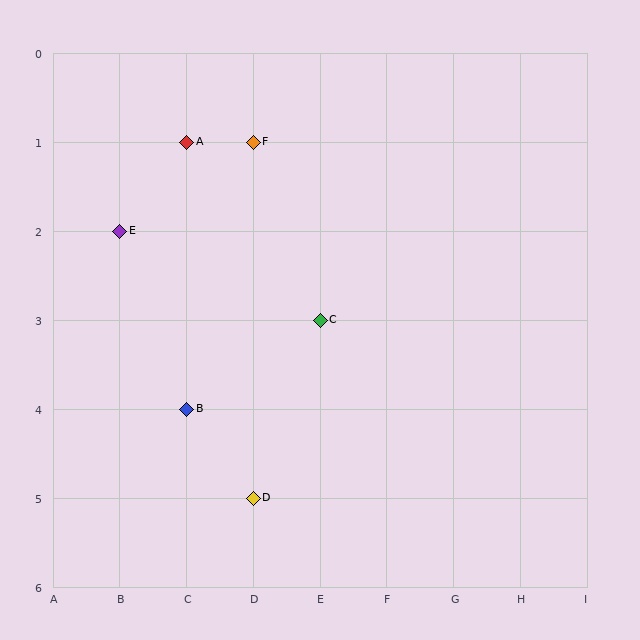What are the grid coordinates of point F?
Point F is at grid coordinates (D, 1).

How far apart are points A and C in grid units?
Points A and C are 2 columns and 2 rows apart (about 2.8 grid units diagonally).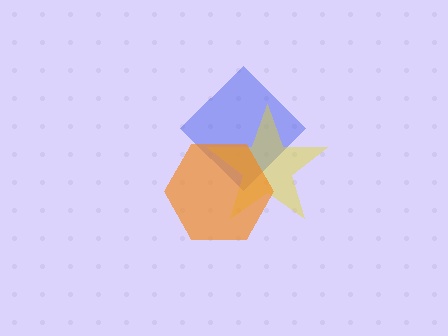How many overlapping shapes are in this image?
There are 3 overlapping shapes in the image.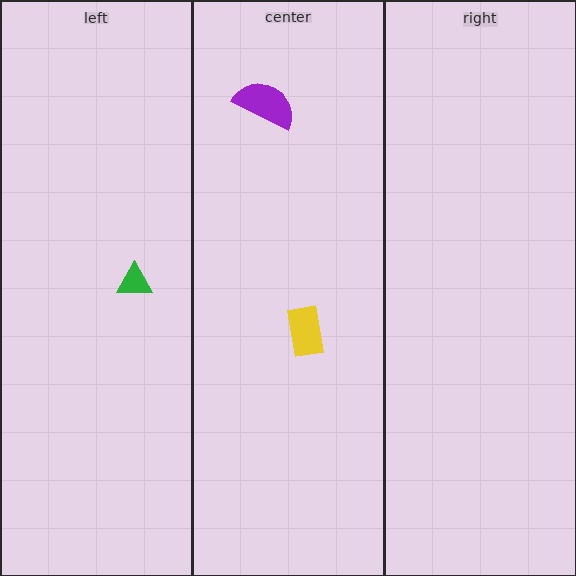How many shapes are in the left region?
1.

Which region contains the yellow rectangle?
The center region.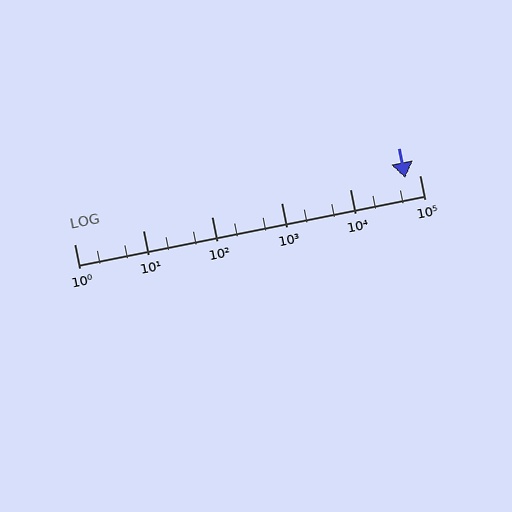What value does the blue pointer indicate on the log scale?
The pointer indicates approximately 63000.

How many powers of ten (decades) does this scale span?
The scale spans 5 decades, from 1 to 100000.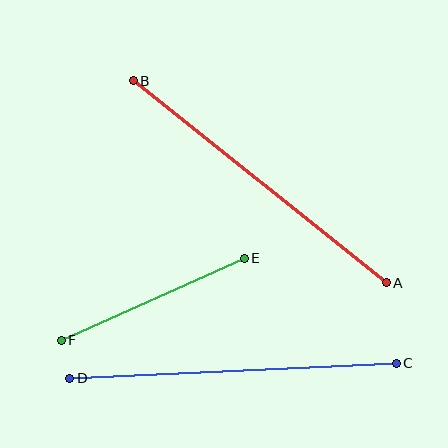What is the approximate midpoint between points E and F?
The midpoint is at approximately (153, 299) pixels.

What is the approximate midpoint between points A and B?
The midpoint is at approximately (260, 182) pixels.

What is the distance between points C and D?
The distance is approximately 327 pixels.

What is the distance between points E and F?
The distance is approximately 201 pixels.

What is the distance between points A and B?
The distance is approximately 324 pixels.